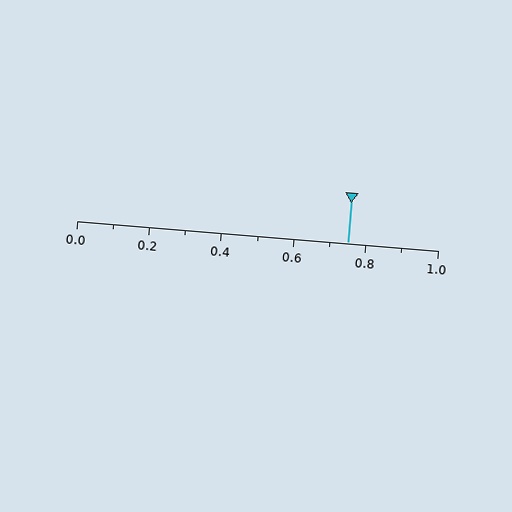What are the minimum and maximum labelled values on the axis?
The axis runs from 0.0 to 1.0.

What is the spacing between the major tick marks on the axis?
The major ticks are spaced 0.2 apart.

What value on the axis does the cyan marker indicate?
The marker indicates approximately 0.75.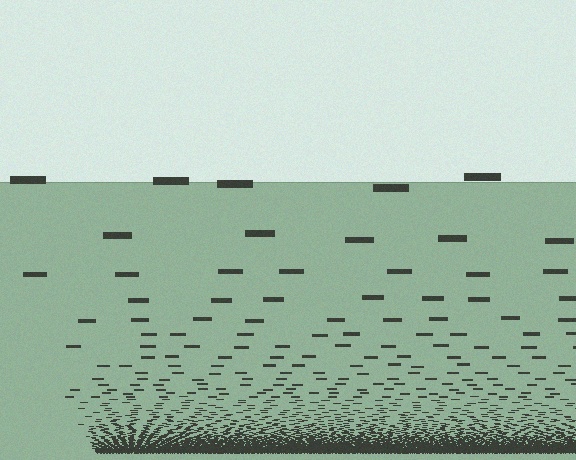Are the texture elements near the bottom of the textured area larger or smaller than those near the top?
Smaller. The gradient is inverted — elements near the bottom are smaller and denser.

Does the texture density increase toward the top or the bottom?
Density increases toward the bottom.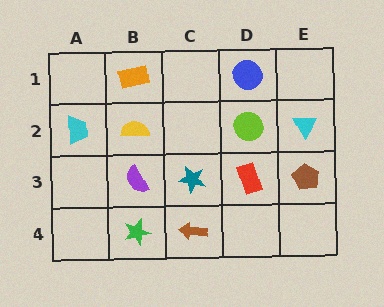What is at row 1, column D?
A blue circle.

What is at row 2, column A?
A cyan trapezoid.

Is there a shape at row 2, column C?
No, that cell is empty.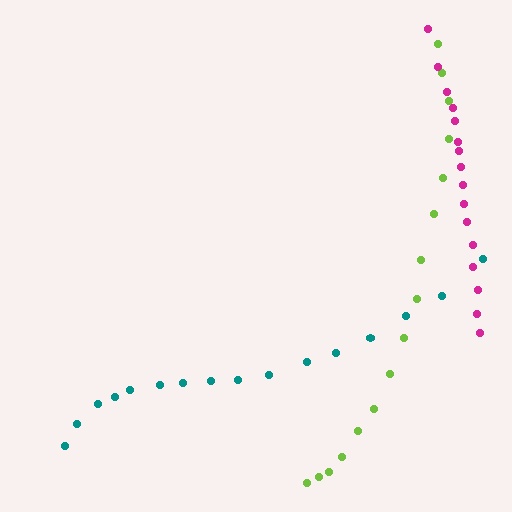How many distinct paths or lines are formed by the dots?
There are 3 distinct paths.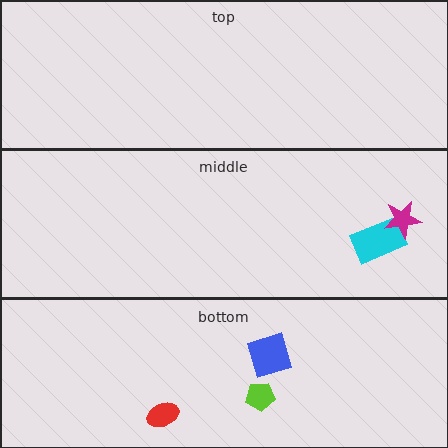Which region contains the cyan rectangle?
The middle region.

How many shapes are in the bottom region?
3.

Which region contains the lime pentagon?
The bottom region.